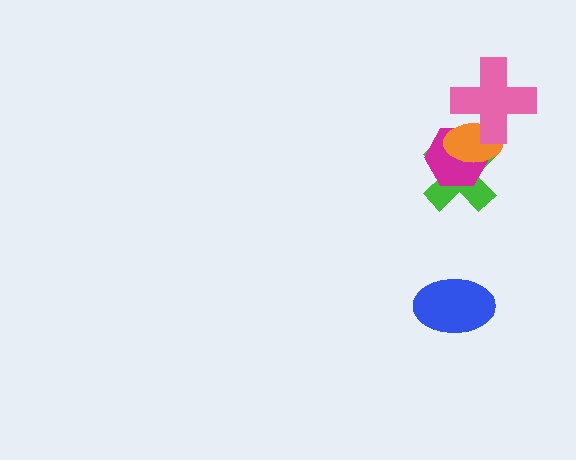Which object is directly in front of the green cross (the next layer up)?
The magenta hexagon is directly in front of the green cross.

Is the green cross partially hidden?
Yes, it is partially covered by another shape.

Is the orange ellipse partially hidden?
Yes, it is partially covered by another shape.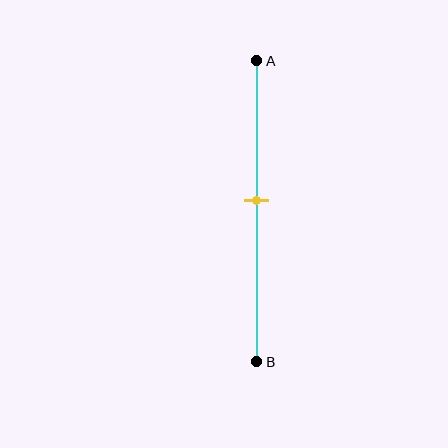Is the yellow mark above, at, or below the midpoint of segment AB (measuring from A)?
The yellow mark is above the midpoint of segment AB.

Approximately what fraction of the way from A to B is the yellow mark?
The yellow mark is approximately 45% of the way from A to B.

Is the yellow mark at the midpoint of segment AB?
No, the mark is at about 45% from A, not at the 50% midpoint.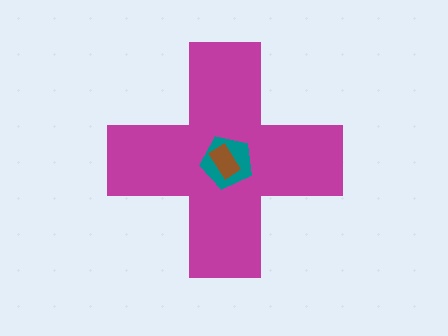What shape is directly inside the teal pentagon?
The brown rectangle.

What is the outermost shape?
The magenta cross.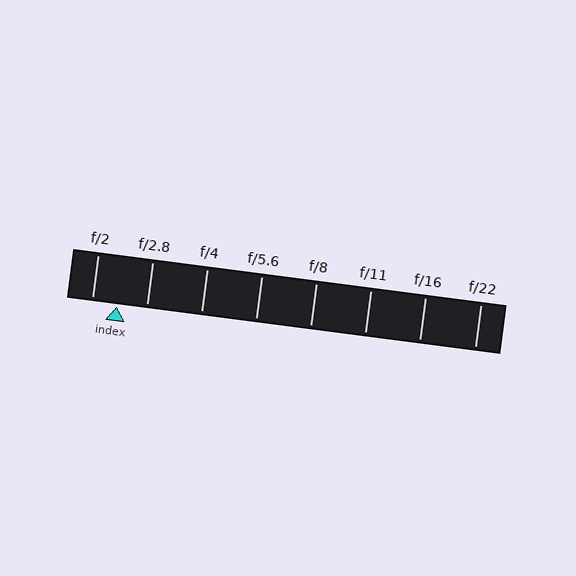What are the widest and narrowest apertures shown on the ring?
The widest aperture shown is f/2 and the narrowest is f/22.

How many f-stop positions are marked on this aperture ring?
There are 8 f-stop positions marked.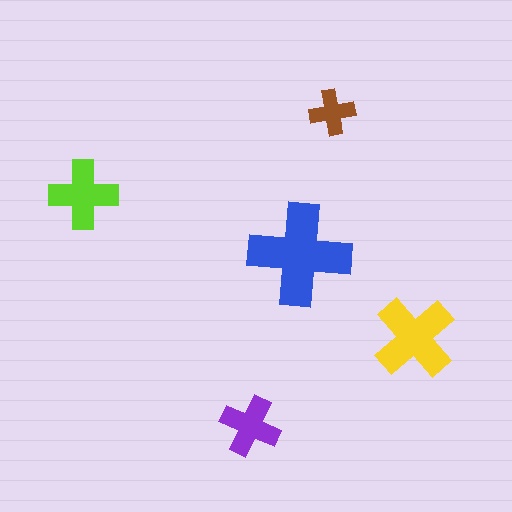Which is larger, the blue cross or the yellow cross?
The blue one.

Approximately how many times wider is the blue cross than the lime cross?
About 1.5 times wider.